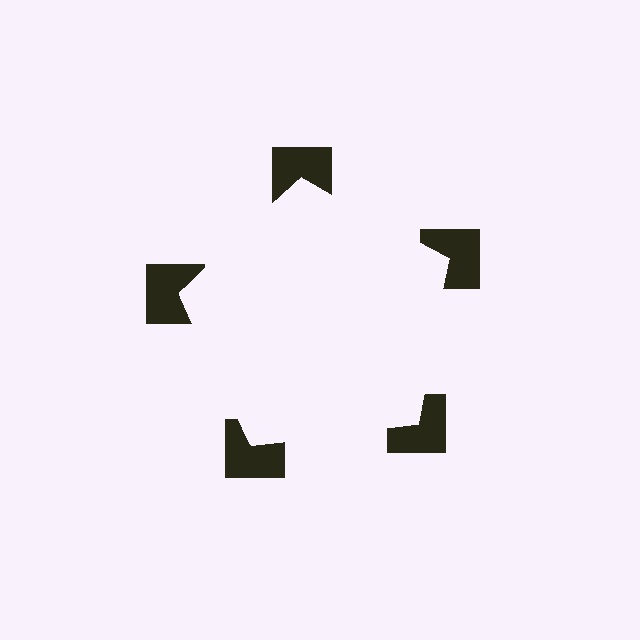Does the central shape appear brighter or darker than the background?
It typically appears slightly brighter than the background, even though no actual brightness change is drawn.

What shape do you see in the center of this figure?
An illusory pentagon — its edges are inferred from the aligned wedge cuts in the notched squares, not physically drawn.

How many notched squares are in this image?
There are 5 — one at each vertex of the illusory pentagon.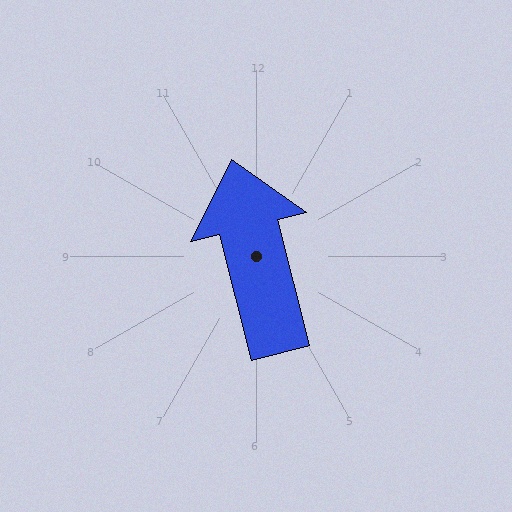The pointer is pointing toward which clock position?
Roughly 12 o'clock.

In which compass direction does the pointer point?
North.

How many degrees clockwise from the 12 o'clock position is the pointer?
Approximately 346 degrees.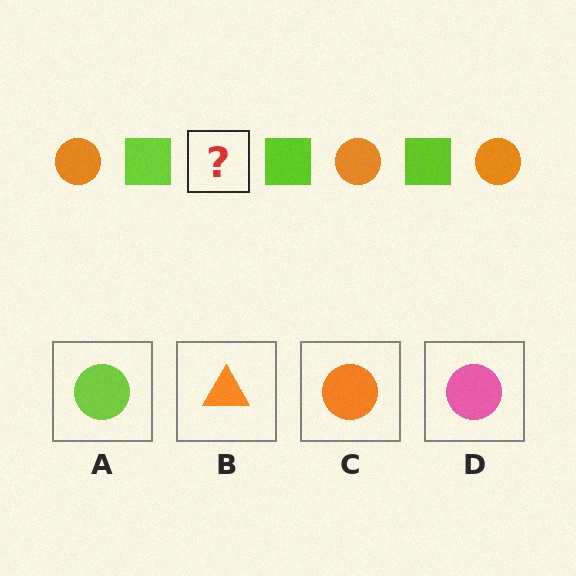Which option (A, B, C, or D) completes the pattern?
C.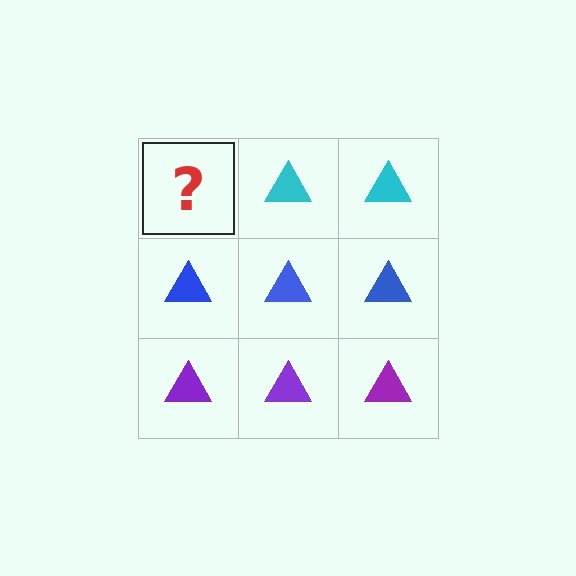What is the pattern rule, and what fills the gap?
The rule is that each row has a consistent color. The gap should be filled with a cyan triangle.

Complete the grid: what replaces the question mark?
The question mark should be replaced with a cyan triangle.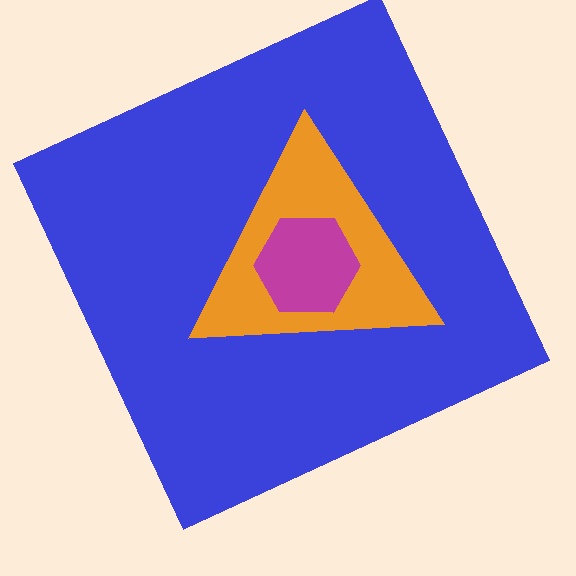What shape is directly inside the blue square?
The orange triangle.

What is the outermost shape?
The blue square.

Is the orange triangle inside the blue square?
Yes.